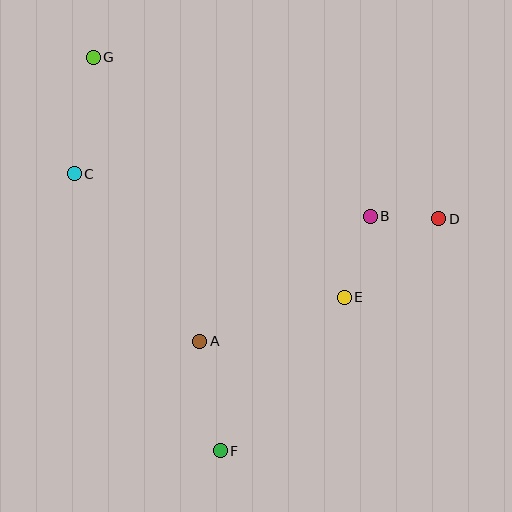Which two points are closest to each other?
Points B and D are closest to each other.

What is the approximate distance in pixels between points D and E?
The distance between D and E is approximately 123 pixels.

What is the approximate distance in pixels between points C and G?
The distance between C and G is approximately 118 pixels.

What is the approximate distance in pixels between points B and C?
The distance between B and C is approximately 299 pixels.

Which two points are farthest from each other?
Points F and G are farthest from each other.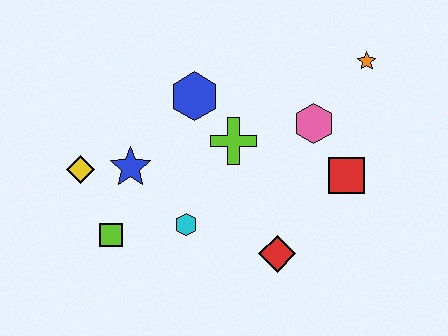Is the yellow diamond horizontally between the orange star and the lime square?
No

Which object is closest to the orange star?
The pink hexagon is closest to the orange star.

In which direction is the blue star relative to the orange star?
The blue star is to the left of the orange star.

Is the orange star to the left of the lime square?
No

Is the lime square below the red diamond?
No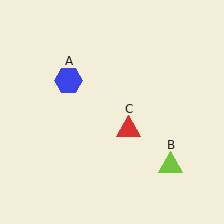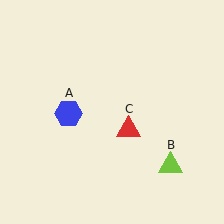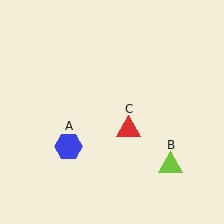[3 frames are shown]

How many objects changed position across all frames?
1 object changed position: blue hexagon (object A).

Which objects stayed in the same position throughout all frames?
Lime triangle (object B) and red triangle (object C) remained stationary.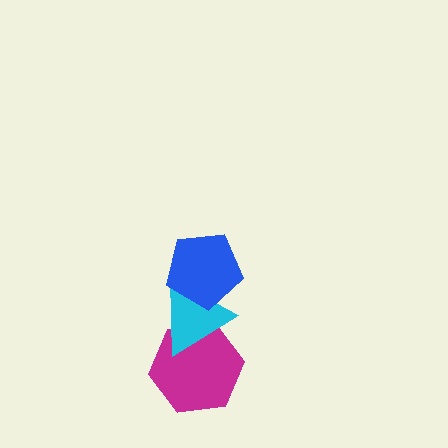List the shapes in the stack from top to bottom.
From top to bottom: the blue pentagon, the cyan triangle, the magenta hexagon.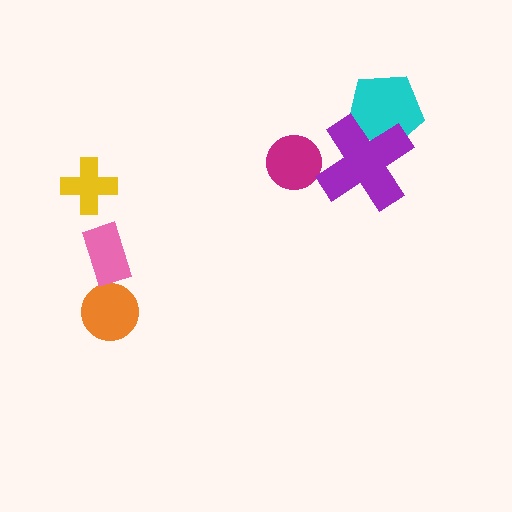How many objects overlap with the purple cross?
1 object overlaps with the purple cross.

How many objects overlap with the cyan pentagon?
1 object overlaps with the cyan pentagon.